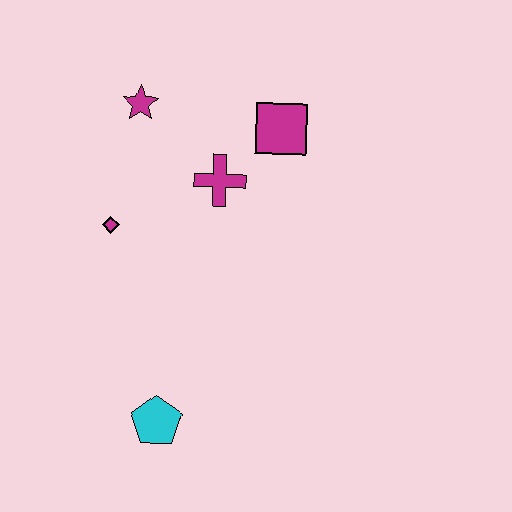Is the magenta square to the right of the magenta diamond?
Yes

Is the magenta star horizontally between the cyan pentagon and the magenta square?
No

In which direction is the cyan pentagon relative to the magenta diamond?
The cyan pentagon is below the magenta diamond.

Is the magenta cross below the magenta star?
Yes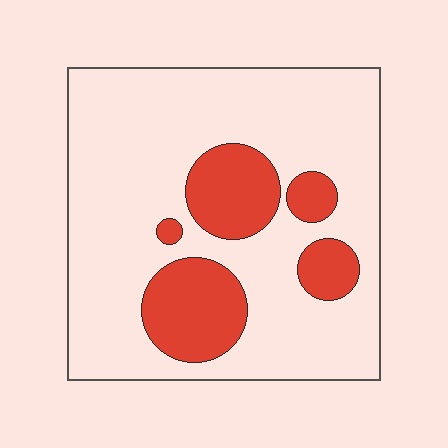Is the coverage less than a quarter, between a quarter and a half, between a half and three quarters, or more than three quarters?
Less than a quarter.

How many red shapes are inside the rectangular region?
5.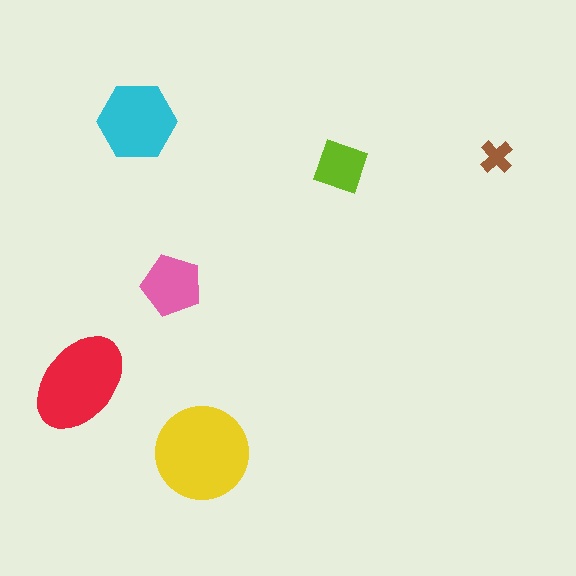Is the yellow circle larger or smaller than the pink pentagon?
Larger.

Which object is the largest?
The yellow circle.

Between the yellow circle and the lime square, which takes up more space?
The yellow circle.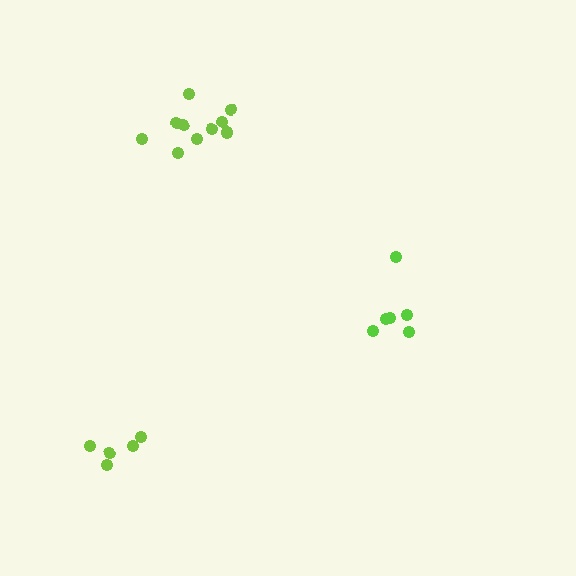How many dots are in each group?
Group 1: 10 dots, Group 2: 5 dots, Group 3: 6 dots (21 total).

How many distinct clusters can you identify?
There are 3 distinct clusters.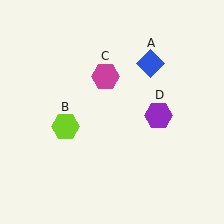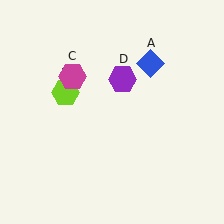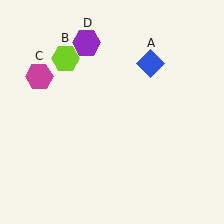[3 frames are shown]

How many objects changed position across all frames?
3 objects changed position: lime hexagon (object B), magenta hexagon (object C), purple hexagon (object D).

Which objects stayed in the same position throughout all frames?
Blue diamond (object A) remained stationary.